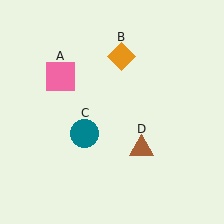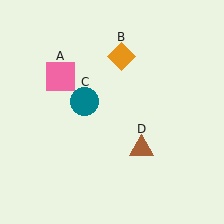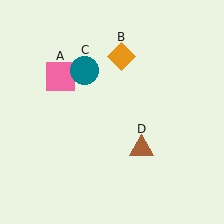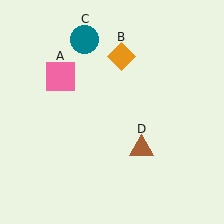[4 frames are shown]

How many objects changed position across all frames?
1 object changed position: teal circle (object C).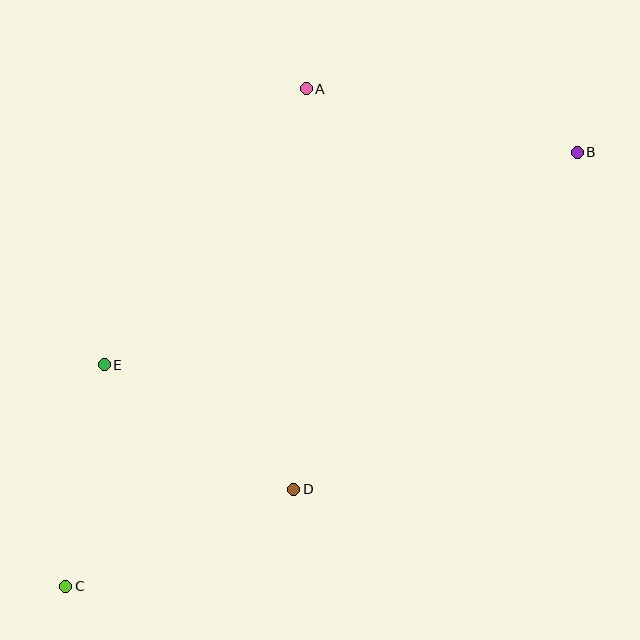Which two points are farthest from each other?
Points B and C are farthest from each other.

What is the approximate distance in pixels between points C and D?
The distance between C and D is approximately 248 pixels.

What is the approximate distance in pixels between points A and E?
The distance between A and E is approximately 342 pixels.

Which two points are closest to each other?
Points C and E are closest to each other.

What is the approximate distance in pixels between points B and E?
The distance between B and E is approximately 519 pixels.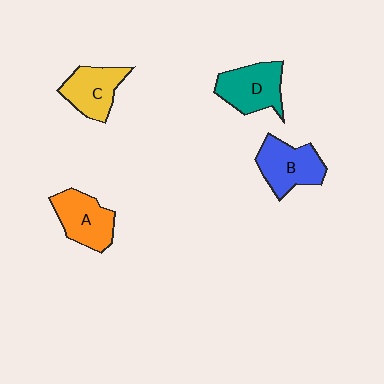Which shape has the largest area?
Shape D (teal).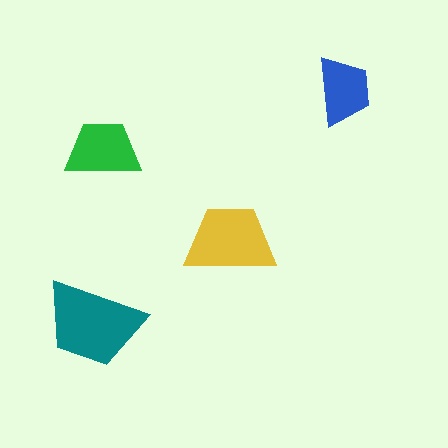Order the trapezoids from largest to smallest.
the teal one, the yellow one, the green one, the blue one.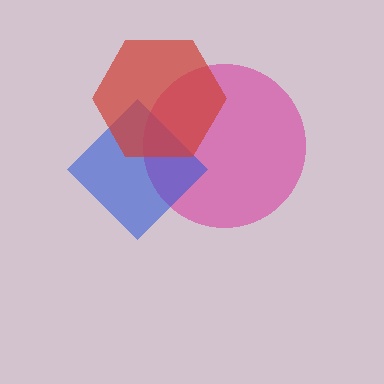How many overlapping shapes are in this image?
There are 3 overlapping shapes in the image.